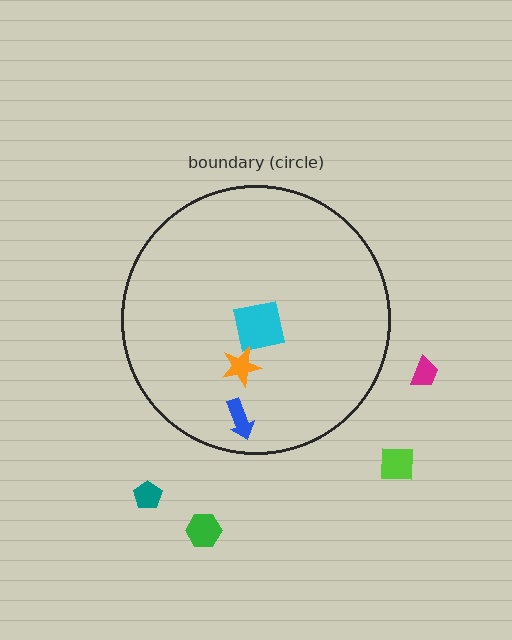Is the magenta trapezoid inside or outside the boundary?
Outside.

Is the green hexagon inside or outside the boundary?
Outside.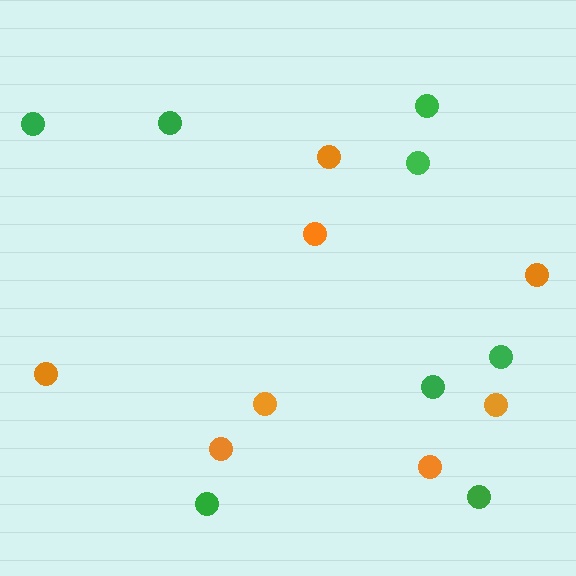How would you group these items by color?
There are 2 groups: one group of orange circles (8) and one group of green circles (8).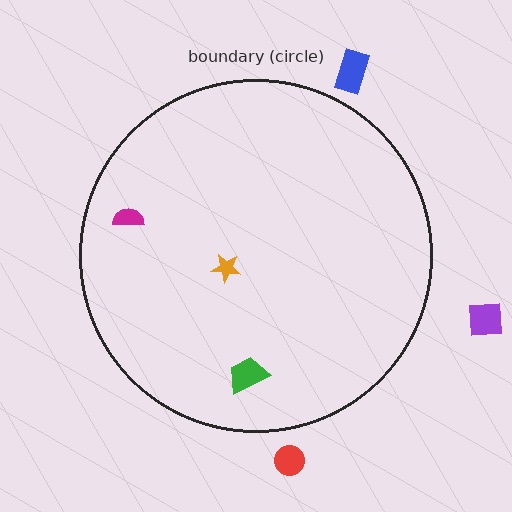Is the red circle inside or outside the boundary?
Outside.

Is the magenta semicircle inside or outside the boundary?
Inside.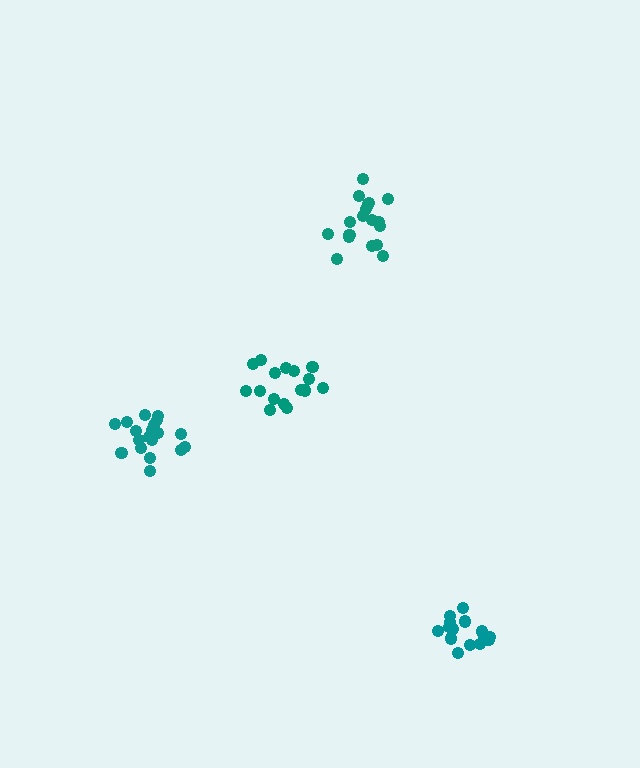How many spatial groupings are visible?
There are 4 spatial groupings.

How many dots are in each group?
Group 1: 18 dots, Group 2: 19 dots, Group 3: 15 dots, Group 4: 16 dots (68 total).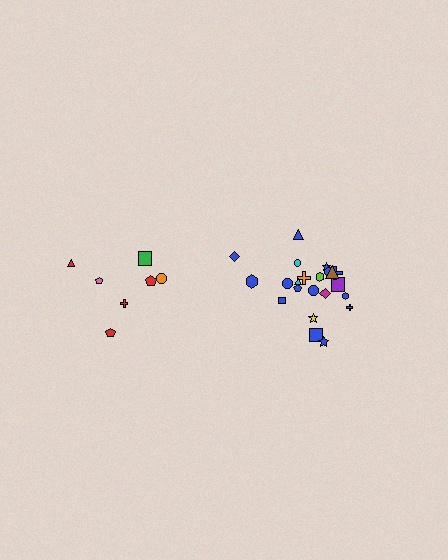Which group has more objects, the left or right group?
The right group.